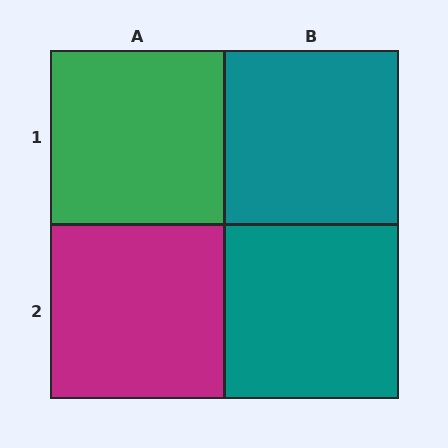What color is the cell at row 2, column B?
Teal.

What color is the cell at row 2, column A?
Magenta.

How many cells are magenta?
1 cell is magenta.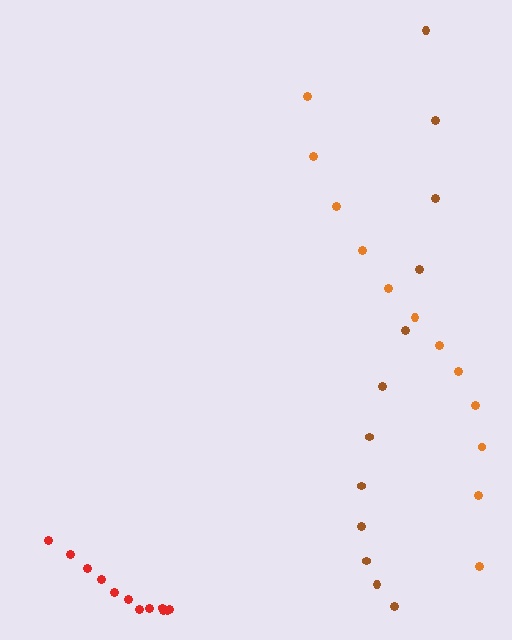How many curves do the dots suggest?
There are 3 distinct paths.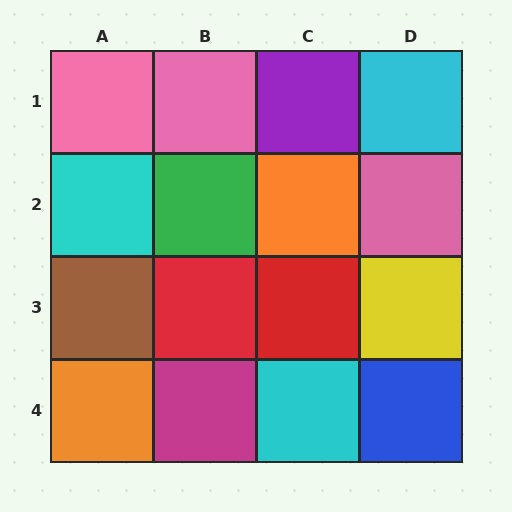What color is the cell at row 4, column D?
Blue.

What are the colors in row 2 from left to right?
Cyan, green, orange, pink.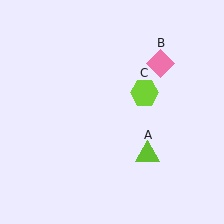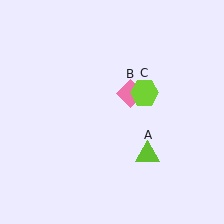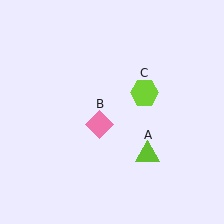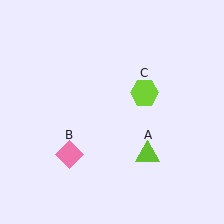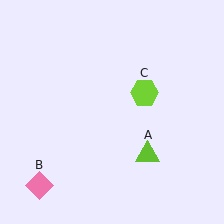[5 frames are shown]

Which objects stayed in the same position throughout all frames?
Lime triangle (object A) and lime hexagon (object C) remained stationary.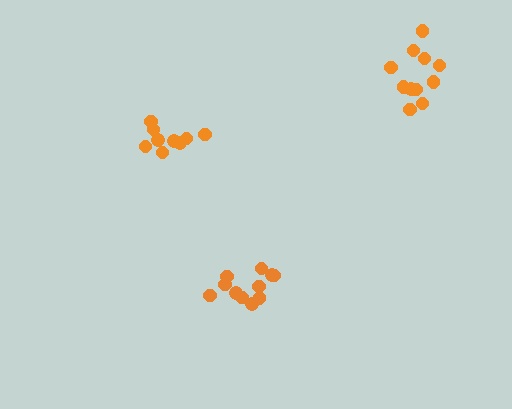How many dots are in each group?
Group 1: 11 dots, Group 2: 9 dots, Group 3: 11 dots (31 total).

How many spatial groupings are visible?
There are 3 spatial groupings.